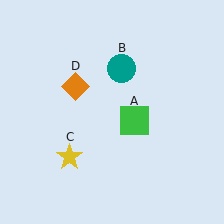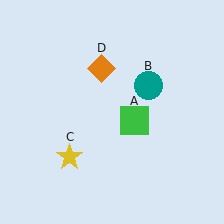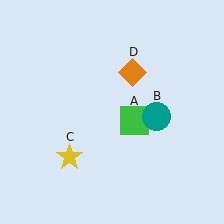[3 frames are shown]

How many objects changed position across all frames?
2 objects changed position: teal circle (object B), orange diamond (object D).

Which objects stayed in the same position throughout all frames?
Green square (object A) and yellow star (object C) remained stationary.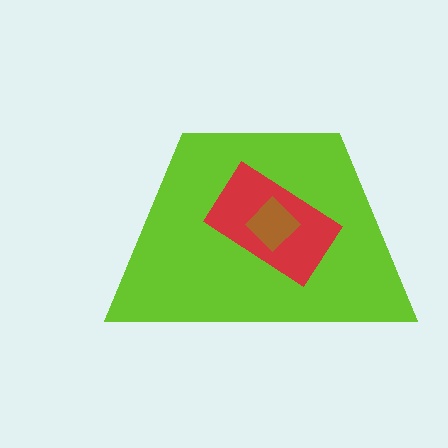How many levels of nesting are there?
3.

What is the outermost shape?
The lime trapezoid.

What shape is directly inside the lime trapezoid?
The red rectangle.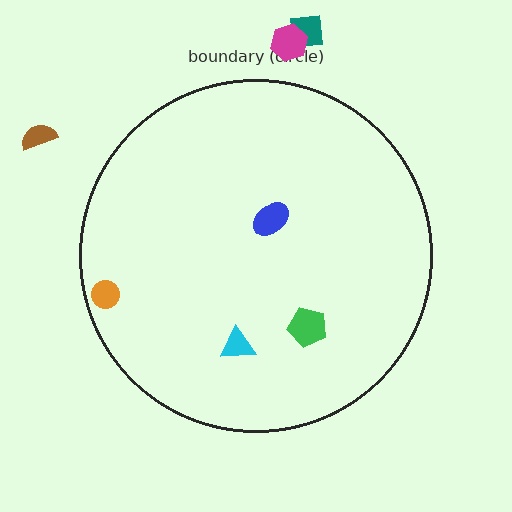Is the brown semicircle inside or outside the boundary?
Outside.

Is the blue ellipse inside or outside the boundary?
Inside.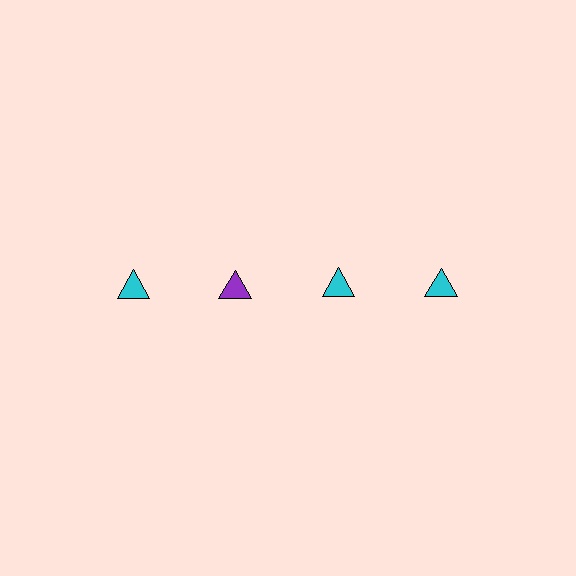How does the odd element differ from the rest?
It has a different color: purple instead of cyan.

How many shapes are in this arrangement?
There are 4 shapes arranged in a grid pattern.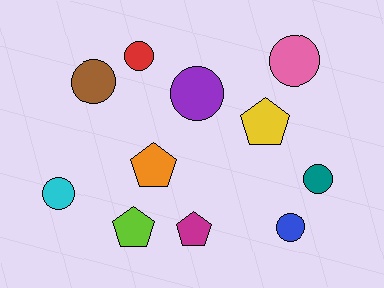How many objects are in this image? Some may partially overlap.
There are 11 objects.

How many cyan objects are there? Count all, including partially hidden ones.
There is 1 cyan object.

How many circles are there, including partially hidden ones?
There are 7 circles.